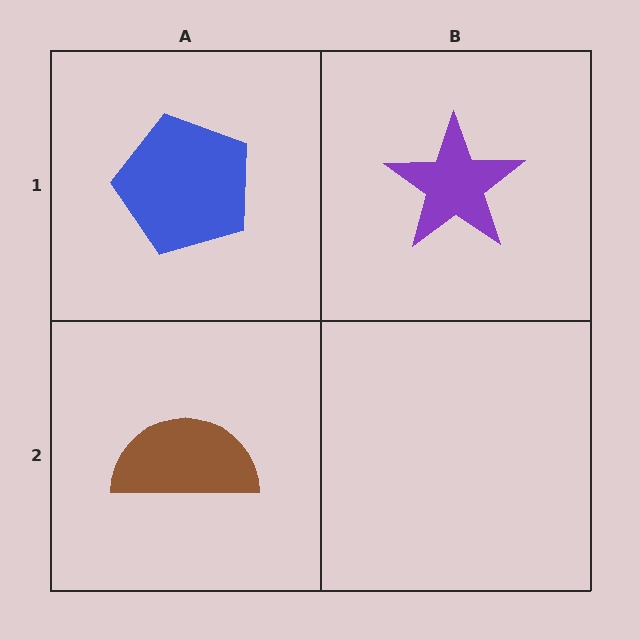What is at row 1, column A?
A blue pentagon.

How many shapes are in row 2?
1 shape.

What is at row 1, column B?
A purple star.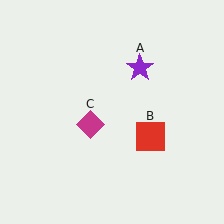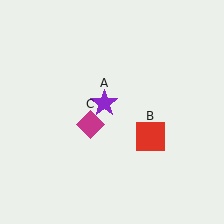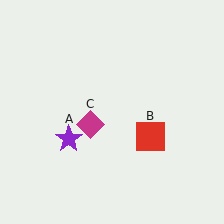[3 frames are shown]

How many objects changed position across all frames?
1 object changed position: purple star (object A).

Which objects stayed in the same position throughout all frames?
Red square (object B) and magenta diamond (object C) remained stationary.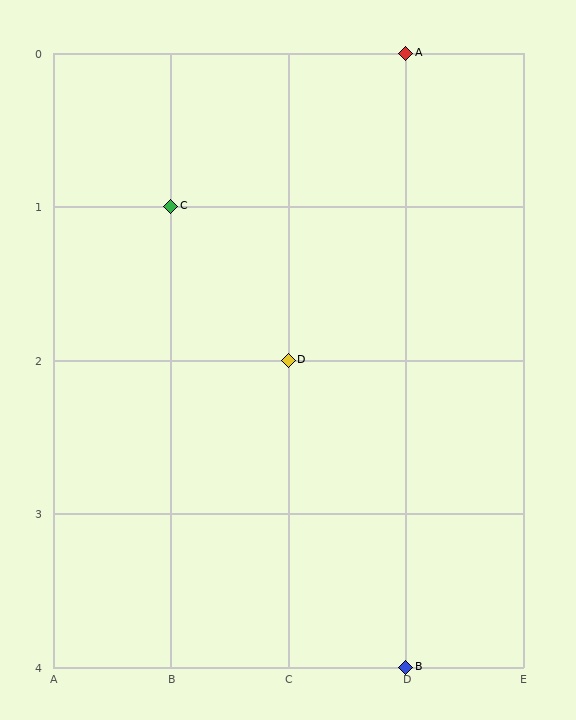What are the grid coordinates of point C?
Point C is at grid coordinates (B, 1).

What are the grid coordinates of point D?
Point D is at grid coordinates (C, 2).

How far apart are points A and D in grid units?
Points A and D are 1 column and 2 rows apart (about 2.2 grid units diagonally).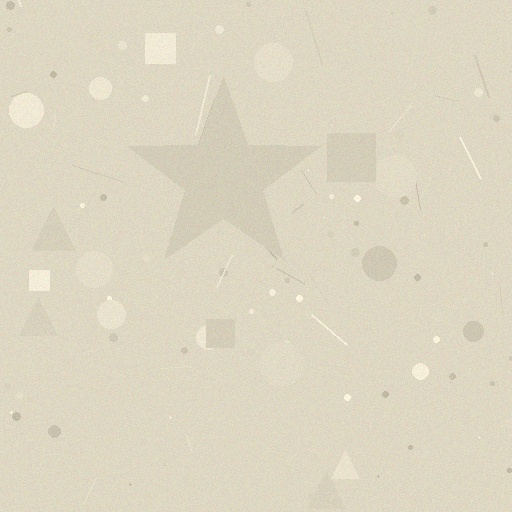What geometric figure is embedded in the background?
A star is embedded in the background.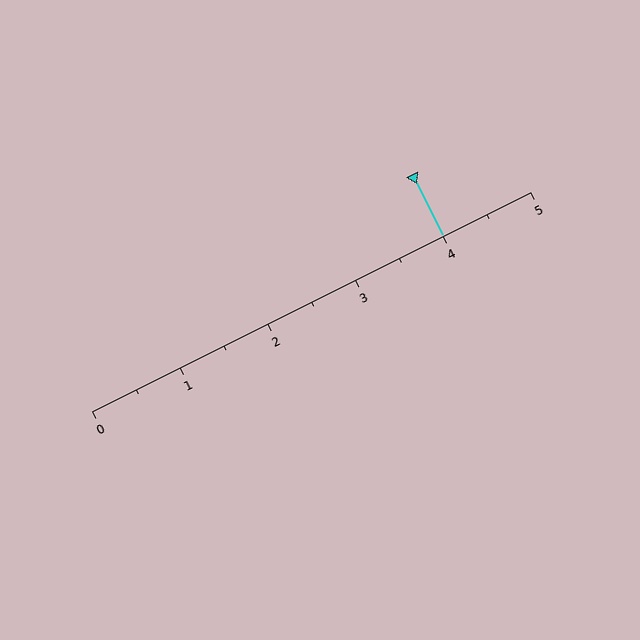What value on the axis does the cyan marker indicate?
The marker indicates approximately 4.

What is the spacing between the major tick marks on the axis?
The major ticks are spaced 1 apart.